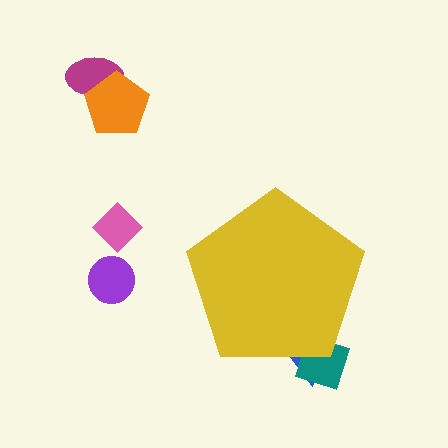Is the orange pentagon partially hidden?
No, the orange pentagon is fully visible.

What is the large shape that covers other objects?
A yellow pentagon.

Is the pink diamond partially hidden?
No, the pink diamond is fully visible.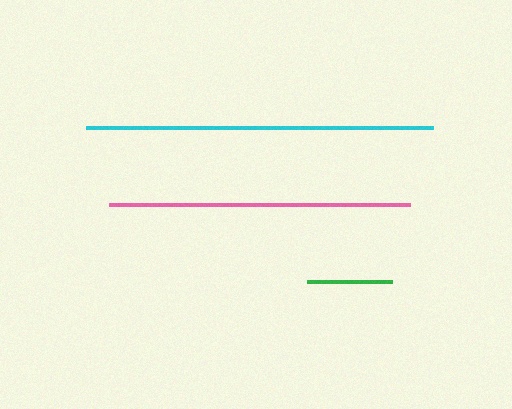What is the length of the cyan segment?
The cyan segment is approximately 347 pixels long.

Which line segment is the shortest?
The green line is the shortest at approximately 85 pixels.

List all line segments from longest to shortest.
From longest to shortest: cyan, pink, green.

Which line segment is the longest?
The cyan line is the longest at approximately 347 pixels.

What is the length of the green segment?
The green segment is approximately 85 pixels long.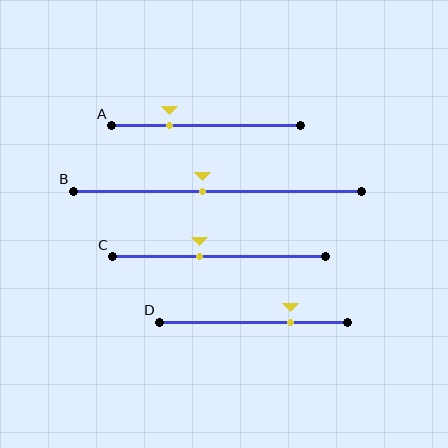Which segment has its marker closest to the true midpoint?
Segment B has its marker closest to the true midpoint.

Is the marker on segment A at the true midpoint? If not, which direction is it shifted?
No, the marker on segment A is shifted to the left by about 20% of the segment length.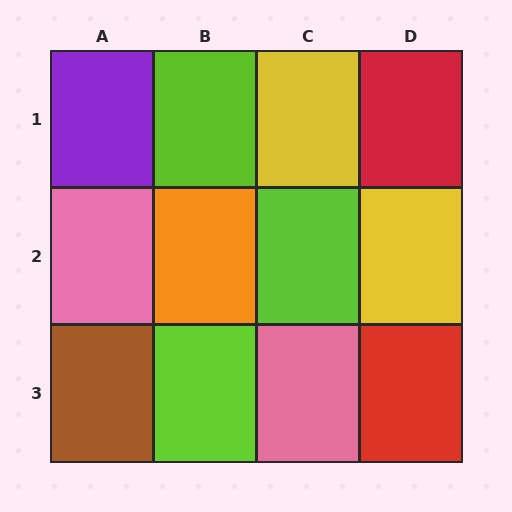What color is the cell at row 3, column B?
Lime.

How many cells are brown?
1 cell is brown.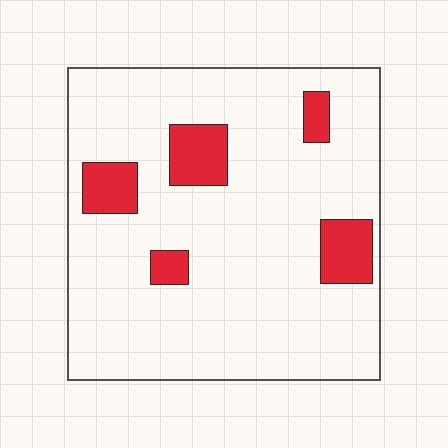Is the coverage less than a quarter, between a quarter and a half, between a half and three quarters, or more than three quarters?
Less than a quarter.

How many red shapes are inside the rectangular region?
5.